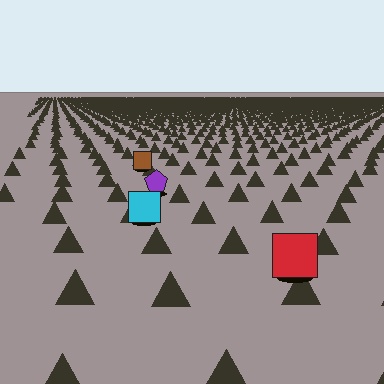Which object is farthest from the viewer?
The brown square is farthest from the viewer. It appears smaller and the ground texture around it is denser.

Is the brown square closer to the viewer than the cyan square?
No. The cyan square is closer — you can tell from the texture gradient: the ground texture is coarser near it.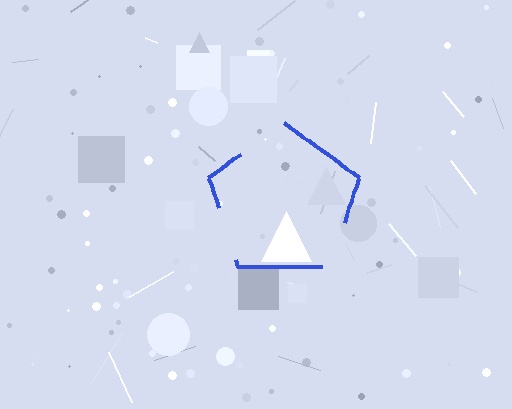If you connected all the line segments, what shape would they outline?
They would outline a pentagon.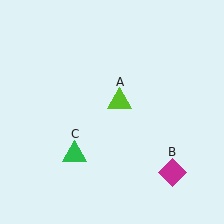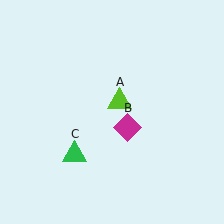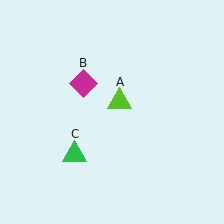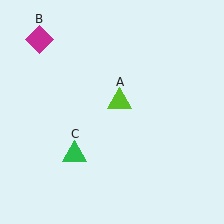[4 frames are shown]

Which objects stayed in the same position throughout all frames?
Lime triangle (object A) and green triangle (object C) remained stationary.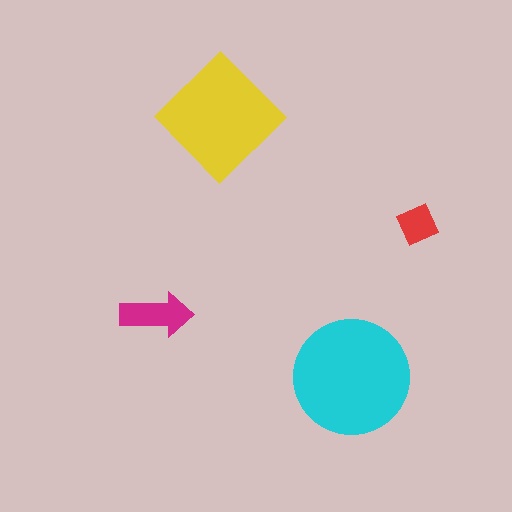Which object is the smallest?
The red diamond.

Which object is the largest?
The cyan circle.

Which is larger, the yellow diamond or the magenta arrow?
The yellow diamond.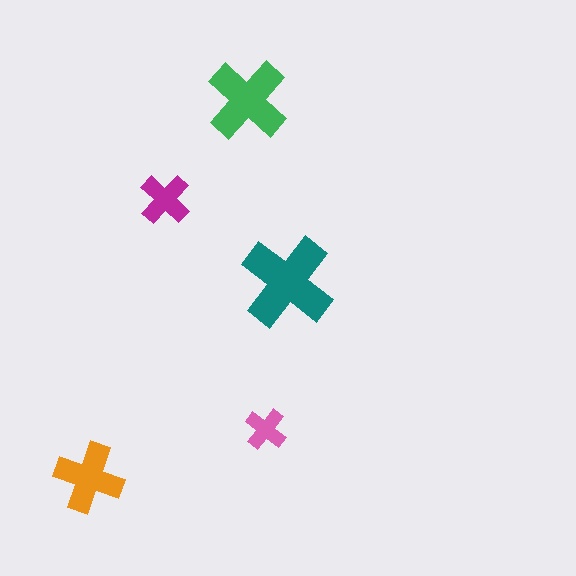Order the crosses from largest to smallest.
the teal one, the green one, the orange one, the magenta one, the pink one.